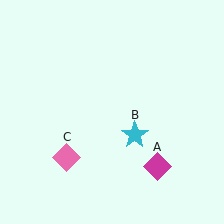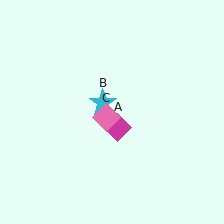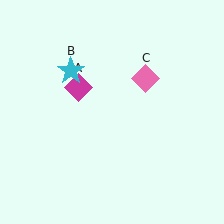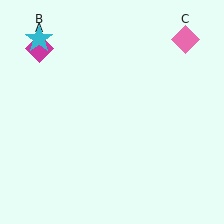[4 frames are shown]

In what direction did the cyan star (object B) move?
The cyan star (object B) moved up and to the left.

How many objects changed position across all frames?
3 objects changed position: magenta diamond (object A), cyan star (object B), pink diamond (object C).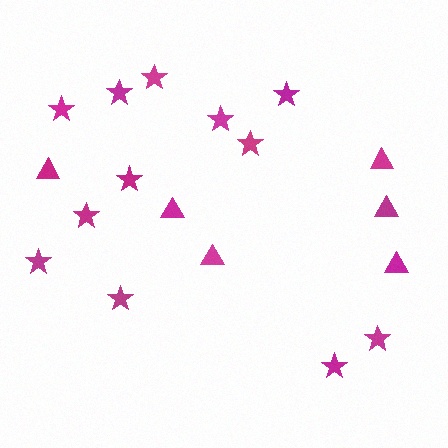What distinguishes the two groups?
There are 2 groups: one group of stars (12) and one group of triangles (6).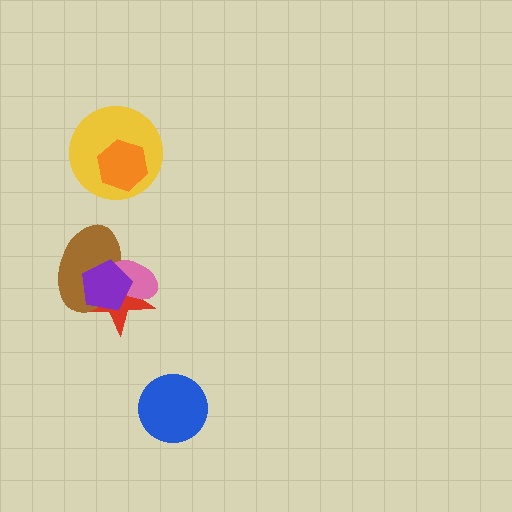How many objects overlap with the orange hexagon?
1 object overlaps with the orange hexagon.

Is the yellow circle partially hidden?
Yes, it is partially covered by another shape.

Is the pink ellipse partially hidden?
Yes, it is partially covered by another shape.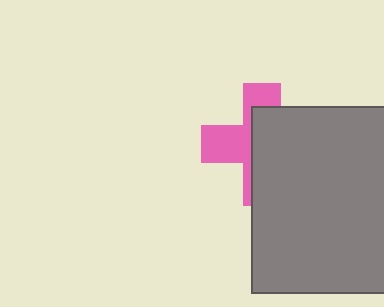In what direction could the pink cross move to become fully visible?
The pink cross could move left. That would shift it out from behind the gray square entirely.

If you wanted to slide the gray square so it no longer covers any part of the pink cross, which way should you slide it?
Slide it right — that is the most direct way to separate the two shapes.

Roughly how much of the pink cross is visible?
A small part of it is visible (roughly 41%).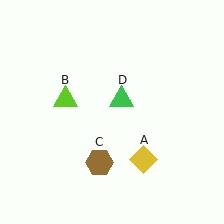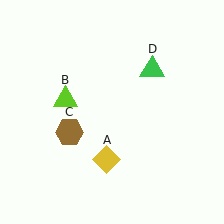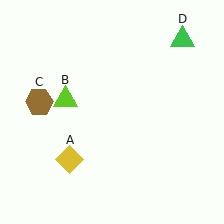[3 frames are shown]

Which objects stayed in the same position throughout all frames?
Lime triangle (object B) remained stationary.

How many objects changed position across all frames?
3 objects changed position: yellow diamond (object A), brown hexagon (object C), green triangle (object D).